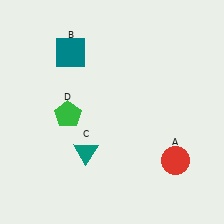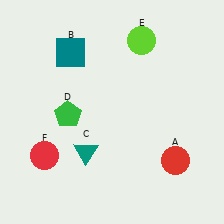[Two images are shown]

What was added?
A lime circle (E), a red circle (F) were added in Image 2.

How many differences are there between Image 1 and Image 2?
There are 2 differences between the two images.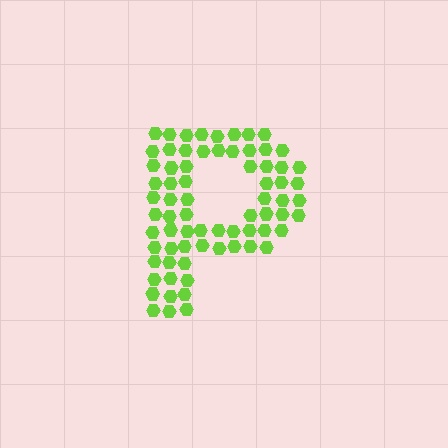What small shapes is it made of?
It is made of small hexagons.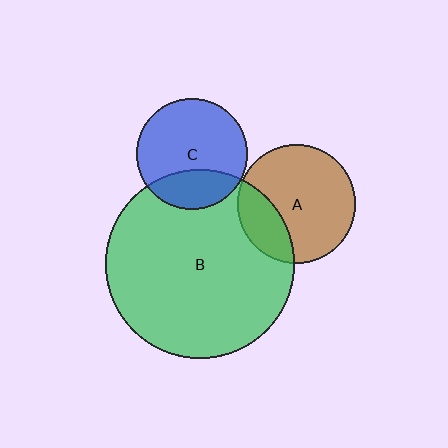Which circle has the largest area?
Circle B (green).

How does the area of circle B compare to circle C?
Approximately 2.9 times.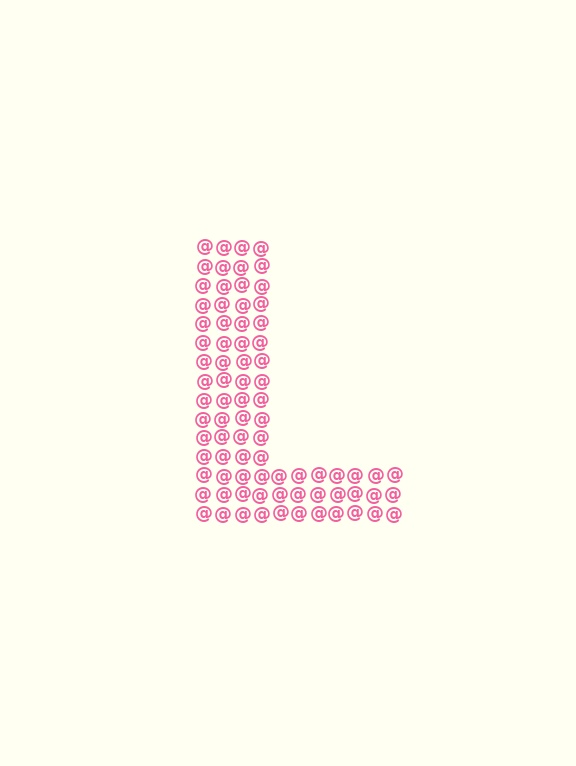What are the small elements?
The small elements are at signs.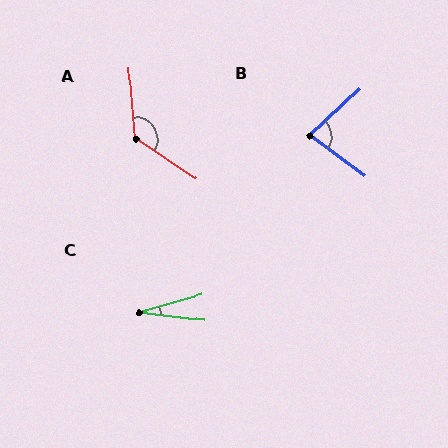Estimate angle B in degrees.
Approximately 79 degrees.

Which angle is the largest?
A, at approximately 128 degrees.